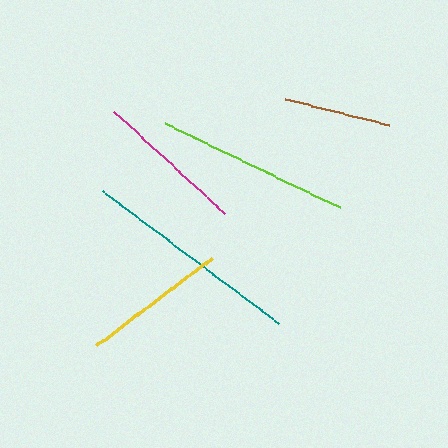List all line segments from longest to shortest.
From longest to shortest: teal, lime, magenta, yellow, brown.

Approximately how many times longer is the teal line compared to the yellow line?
The teal line is approximately 1.5 times the length of the yellow line.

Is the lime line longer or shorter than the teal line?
The teal line is longer than the lime line.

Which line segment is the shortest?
The brown line is the shortest at approximately 107 pixels.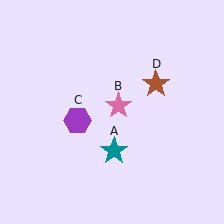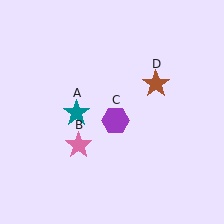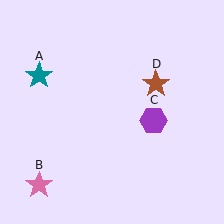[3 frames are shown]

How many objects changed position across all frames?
3 objects changed position: teal star (object A), pink star (object B), purple hexagon (object C).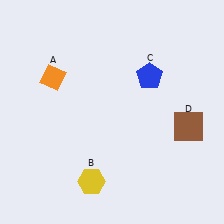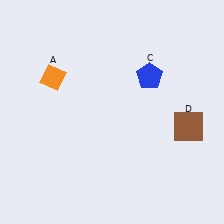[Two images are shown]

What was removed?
The yellow hexagon (B) was removed in Image 2.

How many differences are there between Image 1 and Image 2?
There is 1 difference between the two images.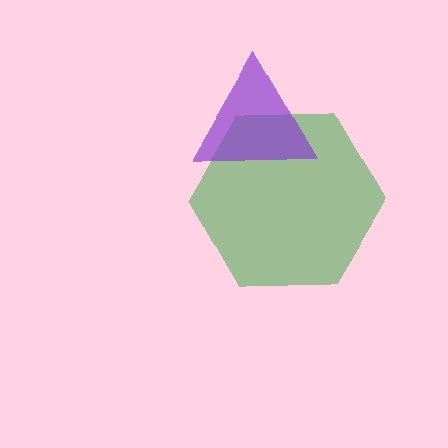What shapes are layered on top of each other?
The layered shapes are: a green hexagon, a purple triangle.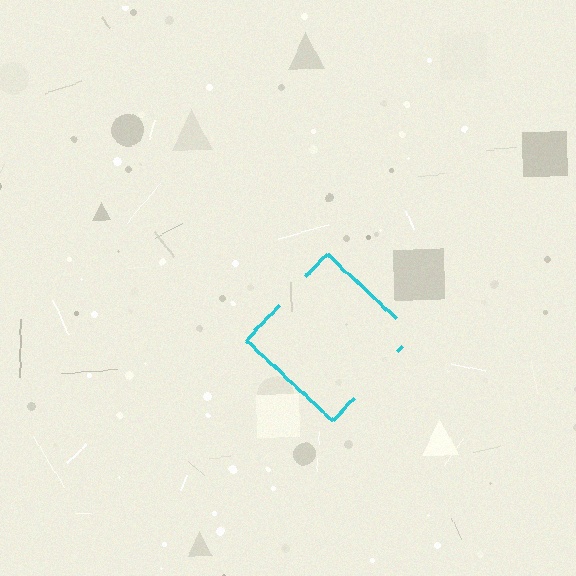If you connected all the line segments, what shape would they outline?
They would outline a diamond.